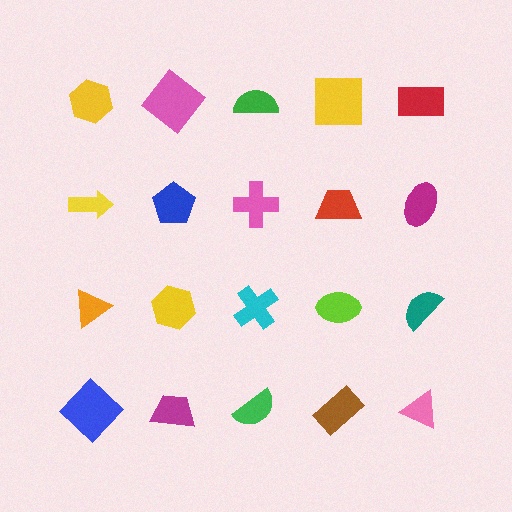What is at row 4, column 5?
A pink triangle.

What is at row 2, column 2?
A blue pentagon.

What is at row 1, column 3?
A green semicircle.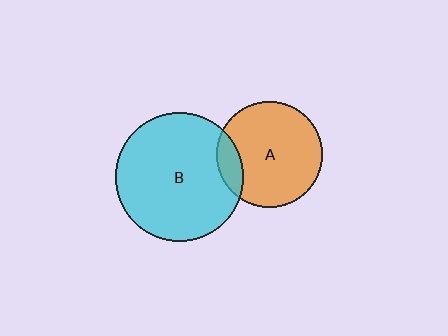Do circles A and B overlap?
Yes.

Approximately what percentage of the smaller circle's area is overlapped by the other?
Approximately 15%.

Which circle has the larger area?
Circle B (cyan).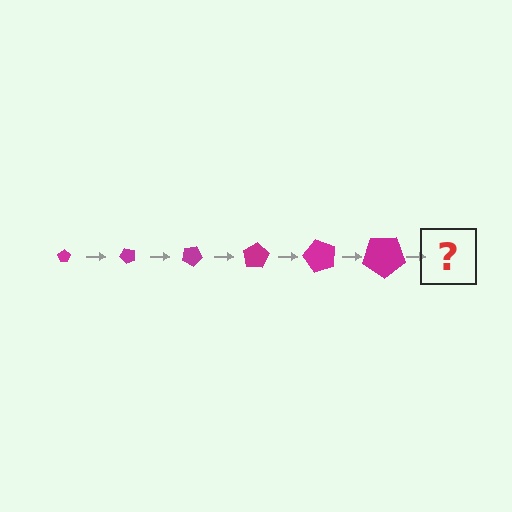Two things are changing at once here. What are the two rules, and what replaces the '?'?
The two rules are that the pentagon grows larger each step and it rotates 50 degrees each step. The '?' should be a pentagon, larger than the previous one and rotated 300 degrees from the start.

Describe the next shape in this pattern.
It should be a pentagon, larger than the previous one and rotated 300 degrees from the start.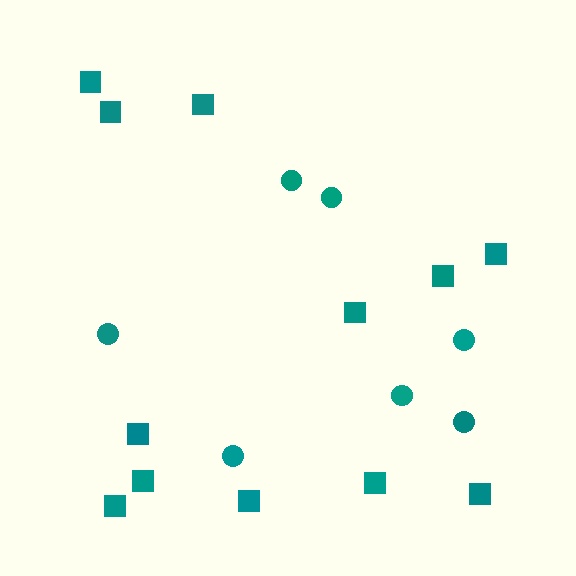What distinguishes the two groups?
There are 2 groups: one group of squares (12) and one group of circles (7).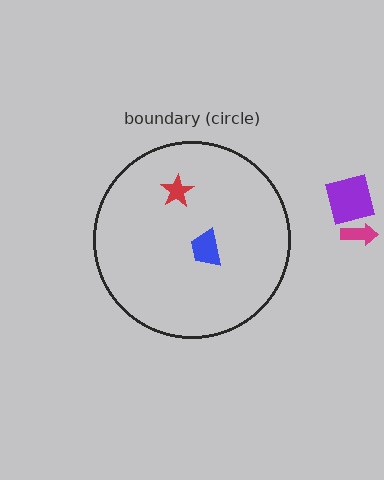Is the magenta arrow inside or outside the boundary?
Outside.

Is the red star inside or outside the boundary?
Inside.